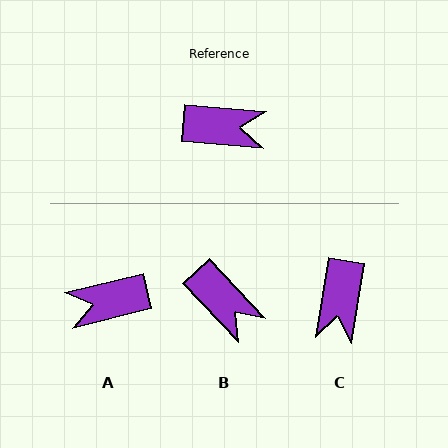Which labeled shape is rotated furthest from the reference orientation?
A, about 161 degrees away.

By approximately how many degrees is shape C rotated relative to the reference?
Approximately 94 degrees clockwise.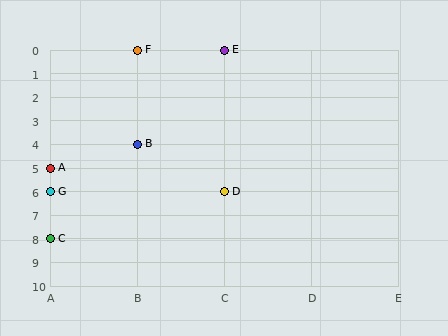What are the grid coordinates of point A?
Point A is at grid coordinates (A, 5).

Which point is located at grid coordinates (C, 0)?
Point E is at (C, 0).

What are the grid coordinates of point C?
Point C is at grid coordinates (A, 8).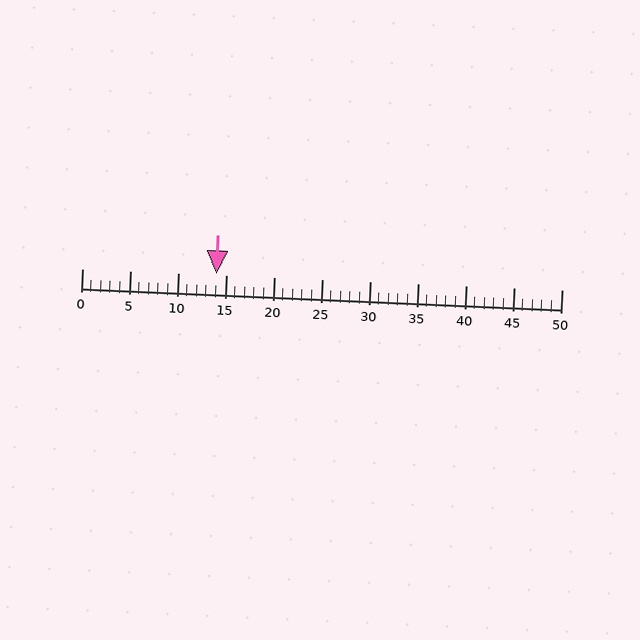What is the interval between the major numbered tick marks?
The major tick marks are spaced 5 units apart.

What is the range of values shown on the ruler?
The ruler shows values from 0 to 50.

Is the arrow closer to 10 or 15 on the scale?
The arrow is closer to 15.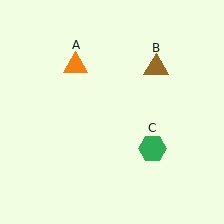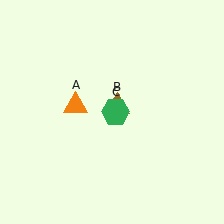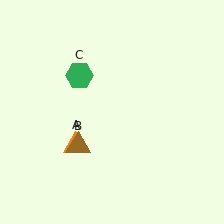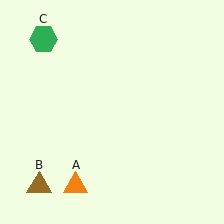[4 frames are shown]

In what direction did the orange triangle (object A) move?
The orange triangle (object A) moved down.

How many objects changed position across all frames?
3 objects changed position: orange triangle (object A), brown triangle (object B), green hexagon (object C).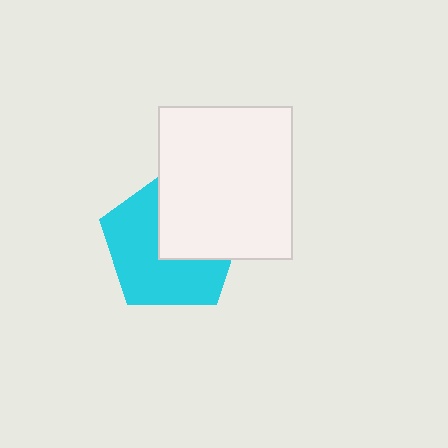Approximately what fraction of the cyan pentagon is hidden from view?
Roughly 42% of the cyan pentagon is hidden behind the white rectangle.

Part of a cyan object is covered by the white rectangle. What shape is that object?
It is a pentagon.